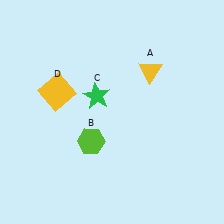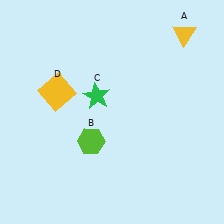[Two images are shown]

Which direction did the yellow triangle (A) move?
The yellow triangle (A) moved up.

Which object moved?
The yellow triangle (A) moved up.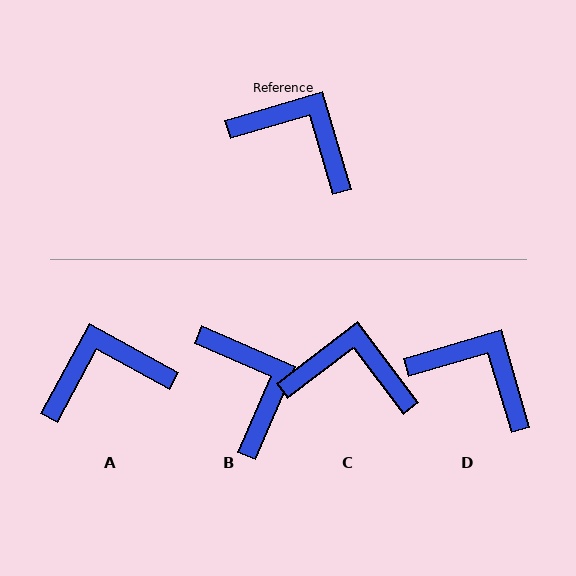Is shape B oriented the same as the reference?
No, it is off by about 40 degrees.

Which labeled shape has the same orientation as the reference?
D.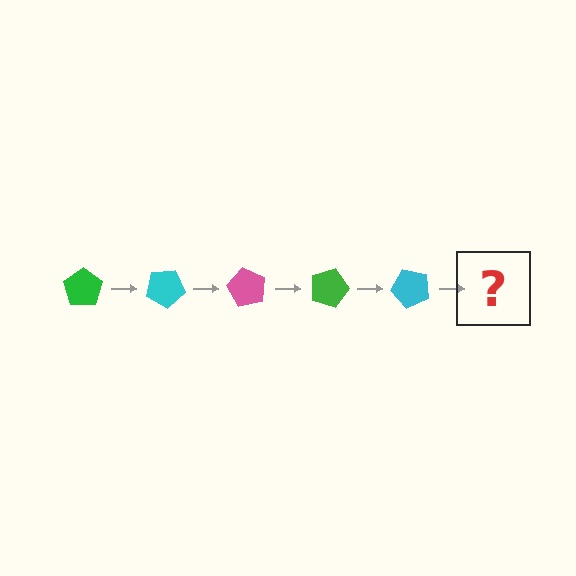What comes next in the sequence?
The next element should be a pink pentagon, rotated 150 degrees from the start.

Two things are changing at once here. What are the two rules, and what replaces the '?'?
The two rules are that it rotates 30 degrees each step and the color cycles through green, cyan, and pink. The '?' should be a pink pentagon, rotated 150 degrees from the start.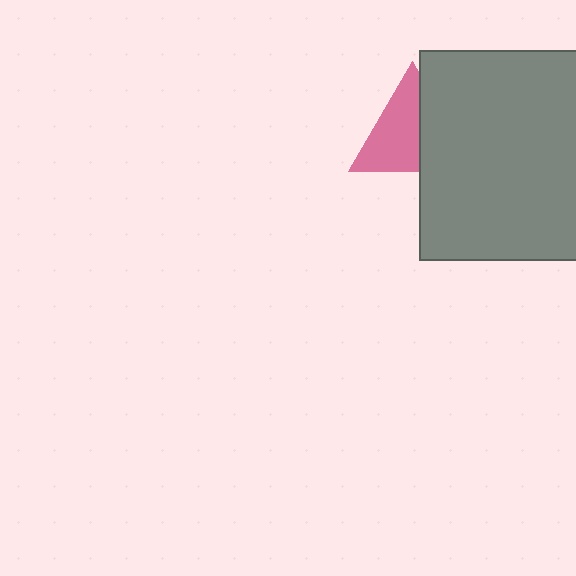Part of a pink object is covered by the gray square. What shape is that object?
It is a triangle.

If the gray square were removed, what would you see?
You would see the complete pink triangle.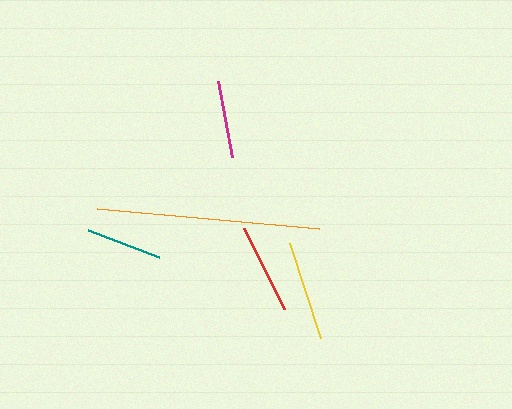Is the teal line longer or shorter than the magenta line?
The magenta line is longer than the teal line.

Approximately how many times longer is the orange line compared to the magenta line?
The orange line is approximately 2.9 times the length of the magenta line.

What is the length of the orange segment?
The orange segment is approximately 222 pixels long.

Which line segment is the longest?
The orange line is the longest at approximately 222 pixels.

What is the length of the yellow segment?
The yellow segment is approximately 100 pixels long.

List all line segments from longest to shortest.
From longest to shortest: orange, yellow, red, magenta, teal.